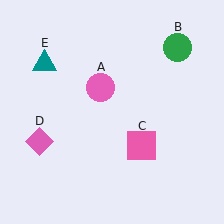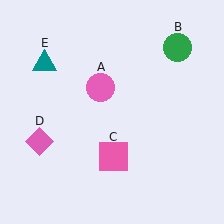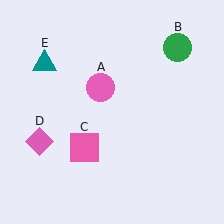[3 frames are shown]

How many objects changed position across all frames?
1 object changed position: pink square (object C).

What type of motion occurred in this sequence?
The pink square (object C) rotated clockwise around the center of the scene.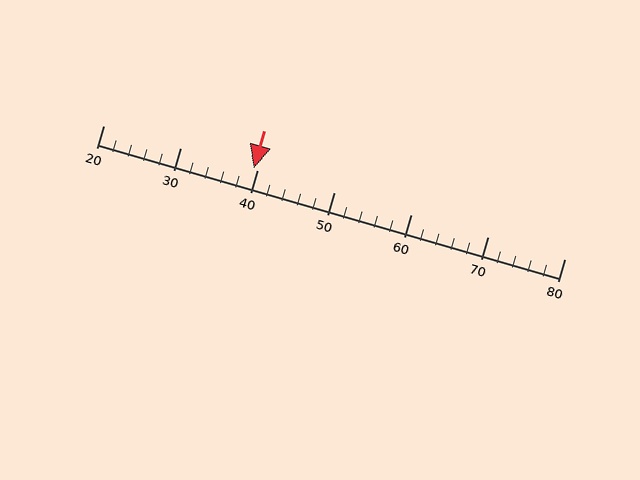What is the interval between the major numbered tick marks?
The major tick marks are spaced 10 units apart.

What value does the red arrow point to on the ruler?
The red arrow points to approximately 40.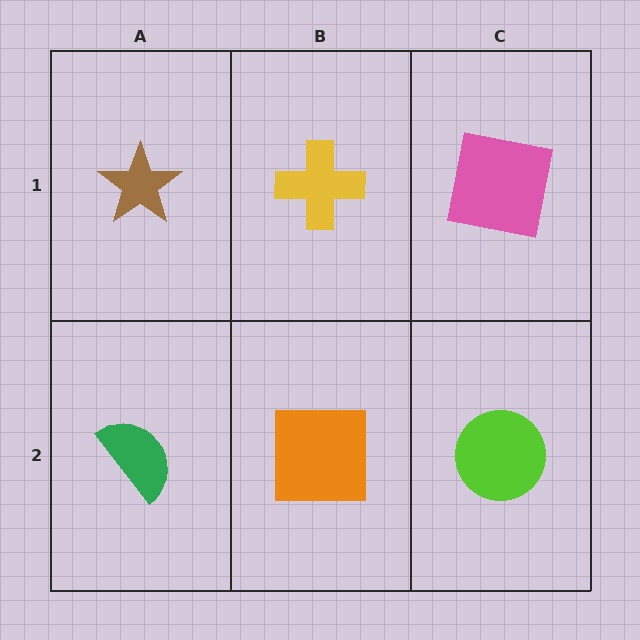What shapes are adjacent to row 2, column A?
A brown star (row 1, column A), an orange square (row 2, column B).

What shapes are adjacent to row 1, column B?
An orange square (row 2, column B), a brown star (row 1, column A), a pink square (row 1, column C).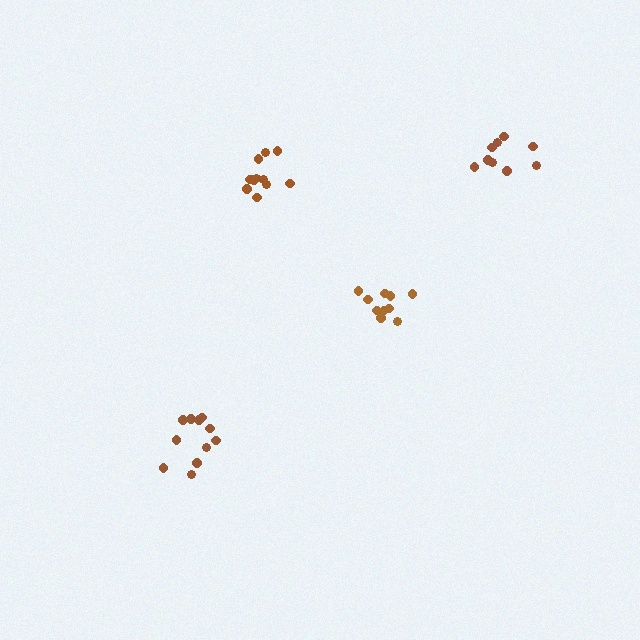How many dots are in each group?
Group 1: 9 dots, Group 2: 11 dots, Group 3: 11 dots, Group 4: 10 dots (41 total).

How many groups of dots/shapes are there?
There are 4 groups.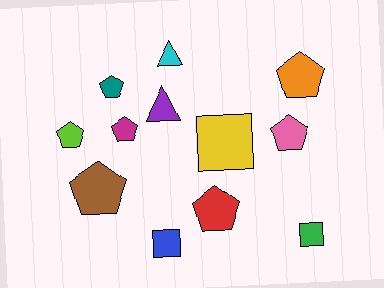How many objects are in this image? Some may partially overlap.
There are 12 objects.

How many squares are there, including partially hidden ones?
There are 3 squares.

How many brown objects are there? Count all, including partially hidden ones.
There is 1 brown object.